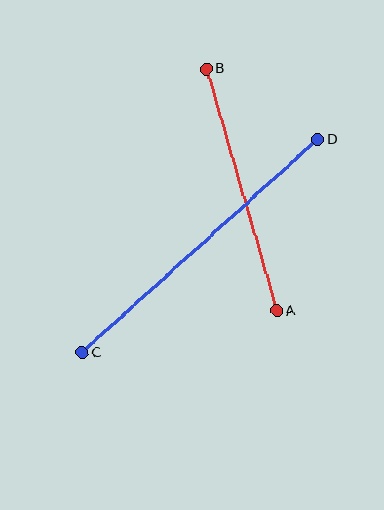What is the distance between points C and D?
The distance is approximately 318 pixels.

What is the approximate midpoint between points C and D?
The midpoint is at approximately (200, 246) pixels.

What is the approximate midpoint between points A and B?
The midpoint is at approximately (242, 190) pixels.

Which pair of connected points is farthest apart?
Points C and D are farthest apart.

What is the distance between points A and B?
The distance is approximately 252 pixels.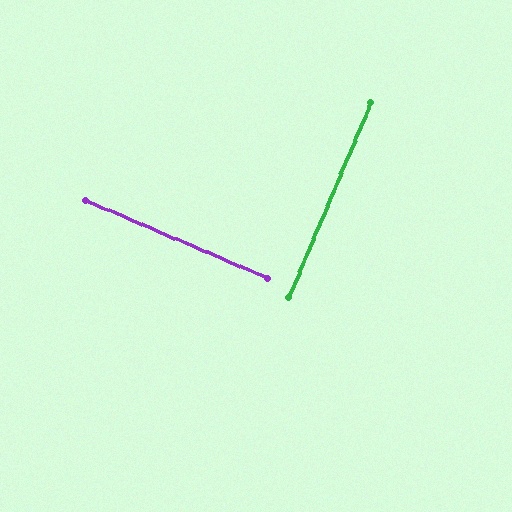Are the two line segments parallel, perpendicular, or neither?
Perpendicular — they meet at approximately 90°.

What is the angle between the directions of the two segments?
Approximately 90 degrees.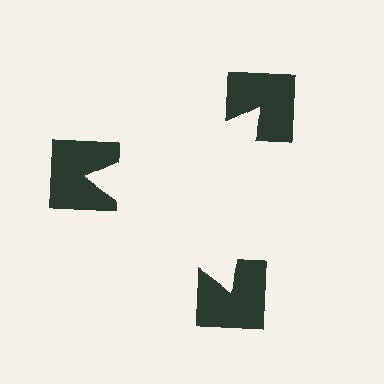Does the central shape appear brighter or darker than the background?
It typically appears slightly brighter than the background, even though no actual brightness change is drawn.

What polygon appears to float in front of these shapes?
An illusory triangle — its edges are inferred from the aligned wedge cuts in the notched squares, not physically drawn.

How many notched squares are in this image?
There are 3 — one at each vertex of the illusory triangle.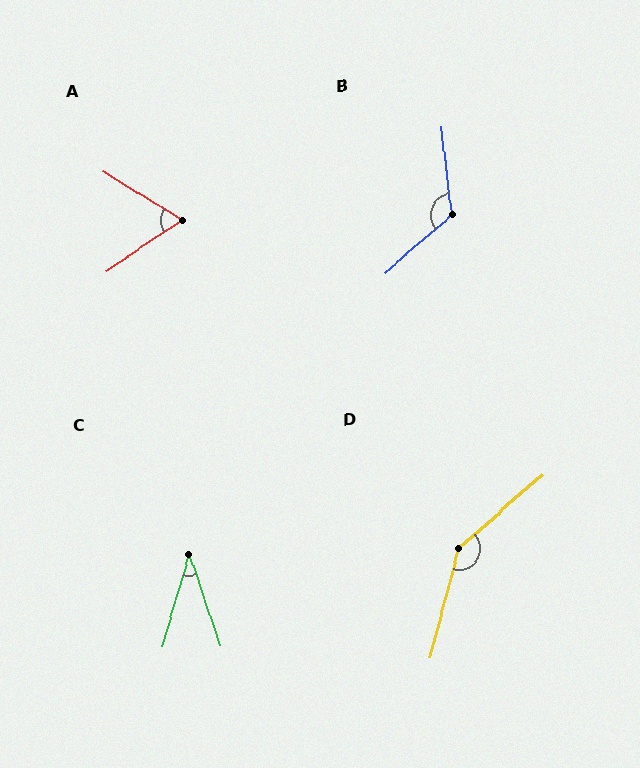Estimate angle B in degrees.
Approximately 125 degrees.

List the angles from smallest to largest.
C (35°), A (65°), B (125°), D (146°).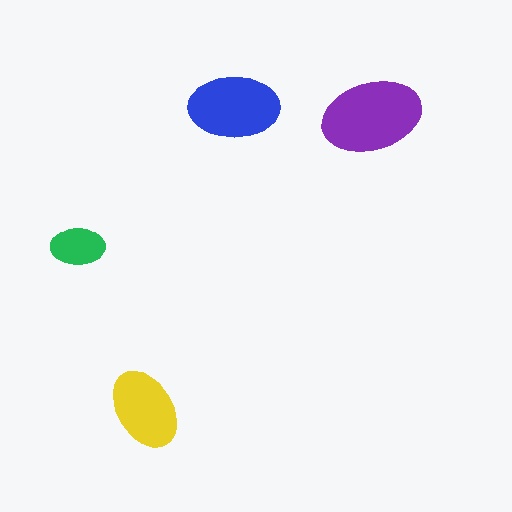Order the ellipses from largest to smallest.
the purple one, the blue one, the yellow one, the green one.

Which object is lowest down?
The yellow ellipse is bottommost.